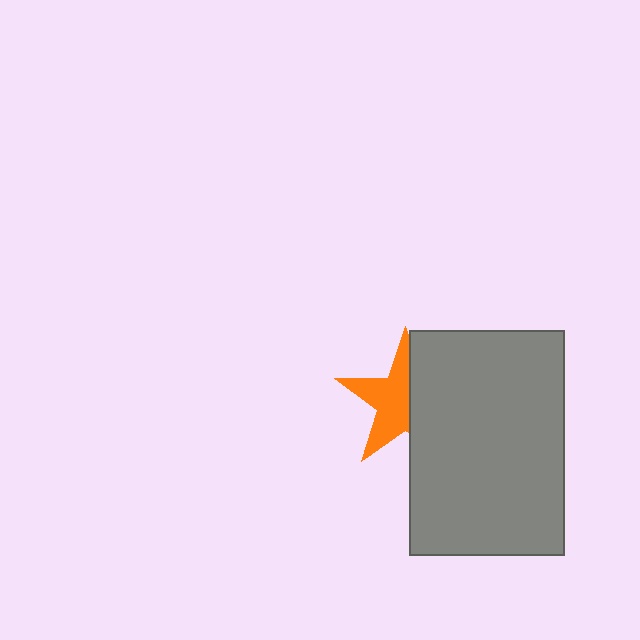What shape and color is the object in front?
The object in front is a gray rectangle.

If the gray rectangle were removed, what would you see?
You would see the complete orange star.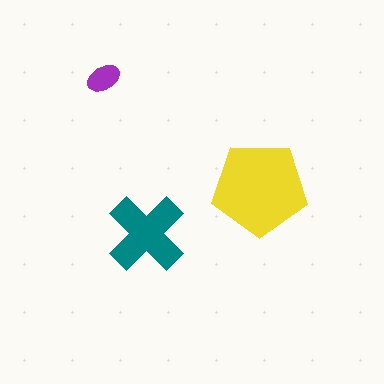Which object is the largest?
The yellow pentagon.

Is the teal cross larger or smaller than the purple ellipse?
Larger.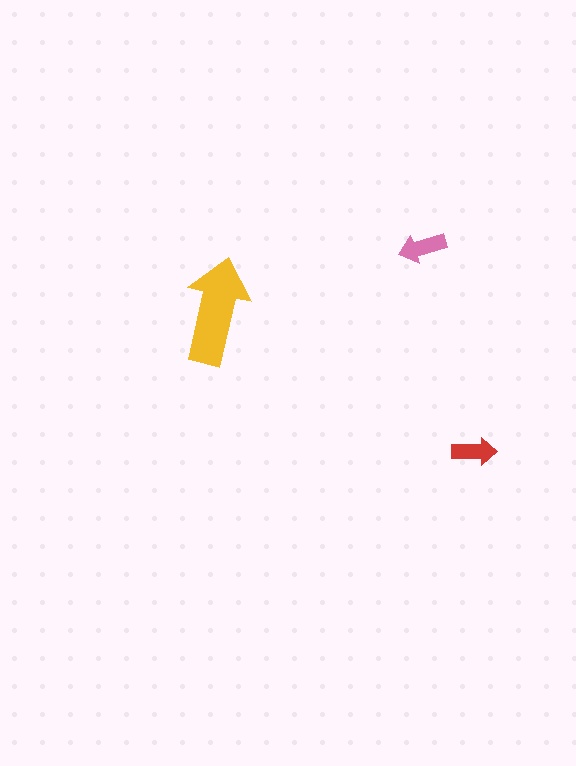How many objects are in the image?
There are 3 objects in the image.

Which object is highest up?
The pink arrow is topmost.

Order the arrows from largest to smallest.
the yellow one, the pink one, the red one.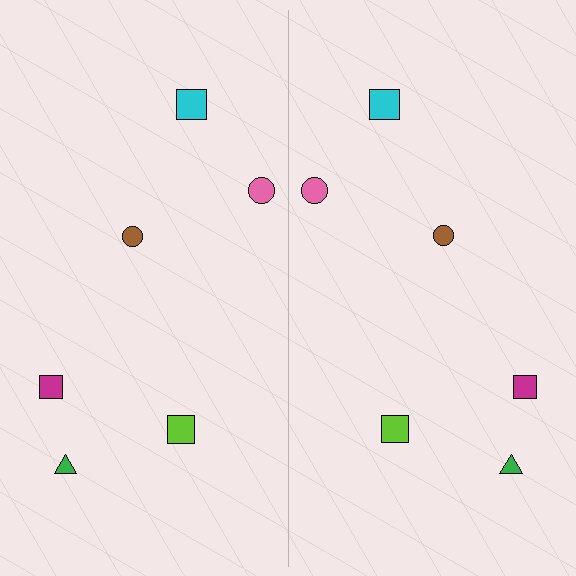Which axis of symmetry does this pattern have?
The pattern has a vertical axis of symmetry running through the center of the image.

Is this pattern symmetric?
Yes, this pattern has bilateral (reflection) symmetry.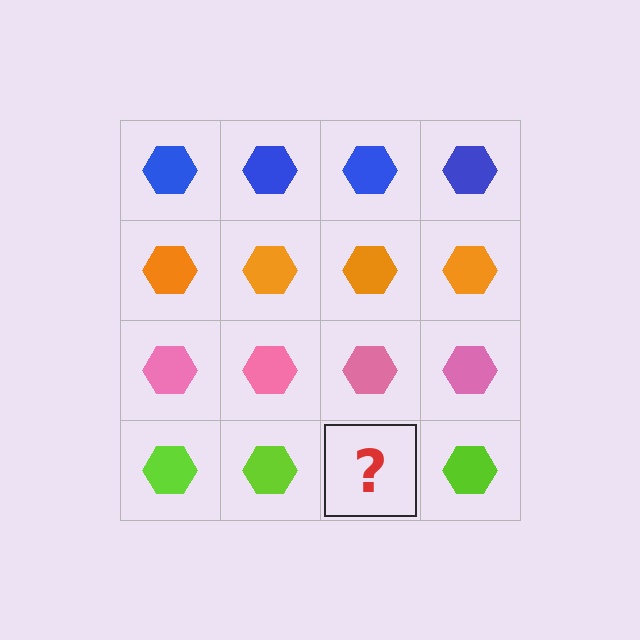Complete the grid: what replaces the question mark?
The question mark should be replaced with a lime hexagon.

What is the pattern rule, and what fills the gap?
The rule is that each row has a consistent color. The gap should be filled with a lime hexagon.